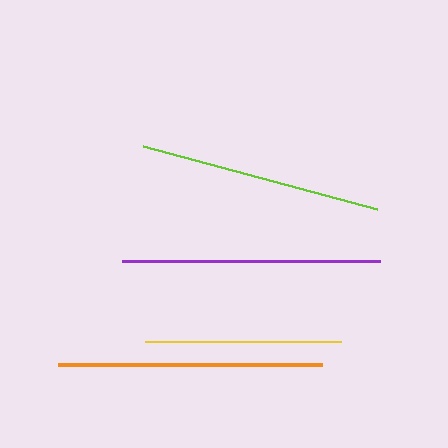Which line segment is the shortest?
The yellow line is the shortest at approximately 196 pixels.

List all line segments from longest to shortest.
From longest to shortest: orange, purple, lime, yellow.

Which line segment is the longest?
The orange line is the longest at approximately 264 pixels.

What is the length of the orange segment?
The orange segment is approximately 264 pixels long.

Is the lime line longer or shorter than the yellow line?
The lime line is longer than the yellow line.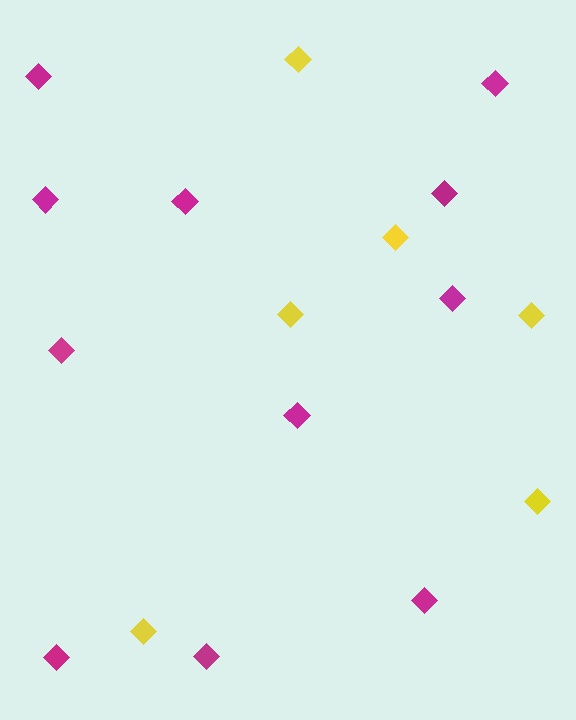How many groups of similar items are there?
There are 2 groups: one group of magenta diamonds (11) and one group of yellow diamonds (6).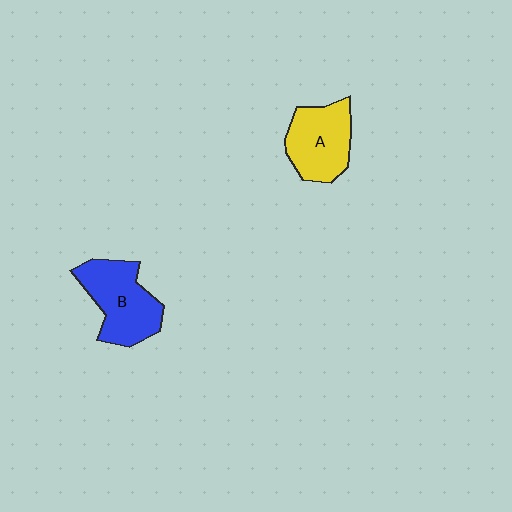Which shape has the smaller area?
Shape A (yellow).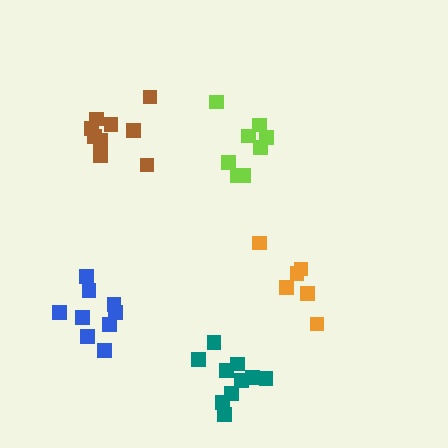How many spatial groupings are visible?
There are 5 spatial groupings.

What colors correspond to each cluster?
The clusters are colored: lime, blue, orange, brown, teal.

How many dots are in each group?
Group 1: 8 dots, Group 2: 9 dots, Group 3: 6 dots, Group 4: 9 dots, Group 5: 10 dots (42 total).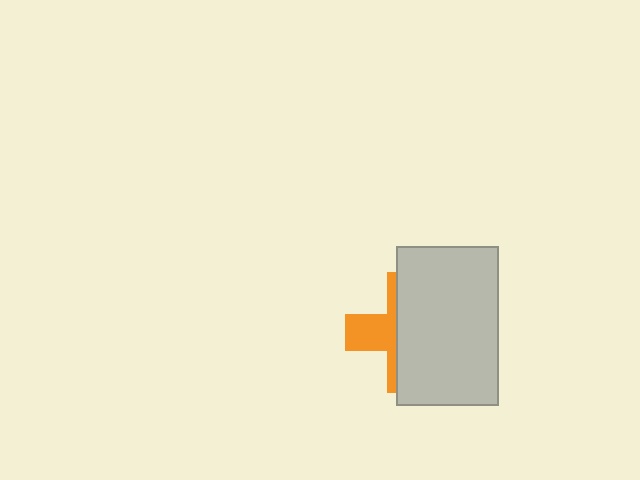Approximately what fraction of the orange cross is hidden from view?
Roughly 66% of the orange cross is hidden behind the light gray rectangle.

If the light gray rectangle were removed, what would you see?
You would see the complete orange cross.